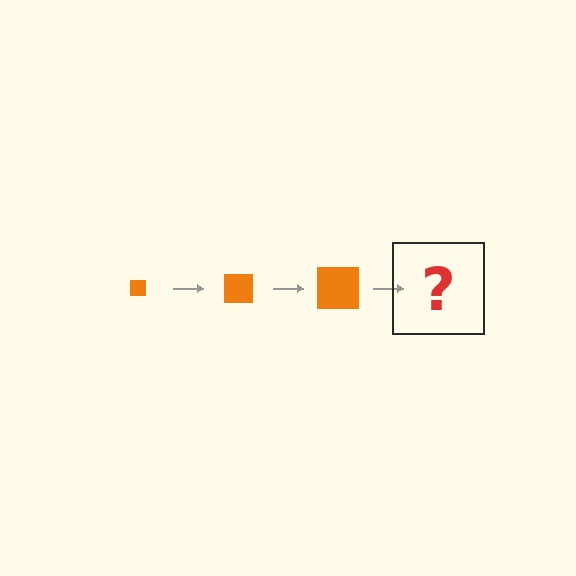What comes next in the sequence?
The next element should be an orange square, larger than the previous one.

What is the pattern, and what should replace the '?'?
The pattern is that the square gets progressively larger each step. The '?' should be an orange square, larger than the previous one.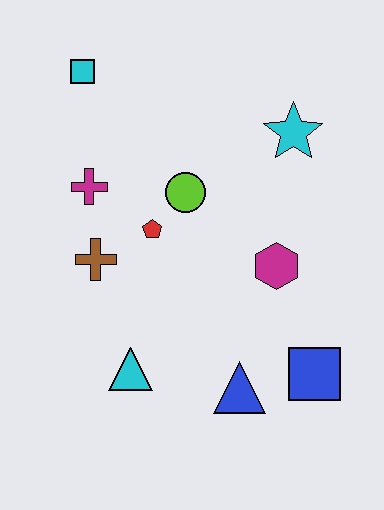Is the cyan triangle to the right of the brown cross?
Yes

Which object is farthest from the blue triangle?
The cyan square is farthest from the blue triangle.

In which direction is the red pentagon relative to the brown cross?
The red pentagon is to the right of the brown cross.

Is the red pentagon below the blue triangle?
No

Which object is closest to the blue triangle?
The blue square is closest to the blue triangle.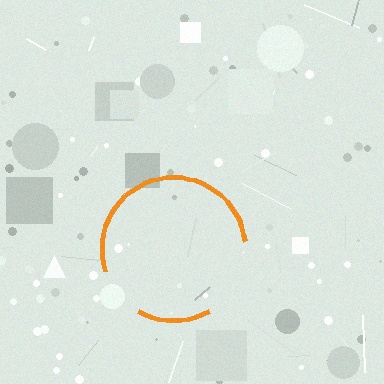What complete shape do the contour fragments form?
The contour fragments form a circle.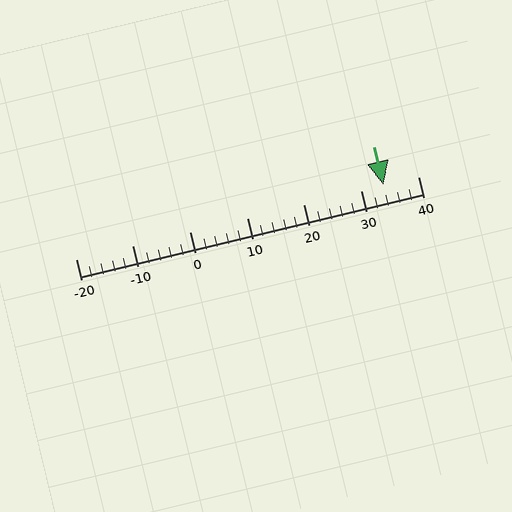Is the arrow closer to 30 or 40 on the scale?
The arrow is closer to 30.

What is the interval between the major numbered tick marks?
The major tick marks are spaced 10 units apart.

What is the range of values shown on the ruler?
The ruler shows values from -20 to 40.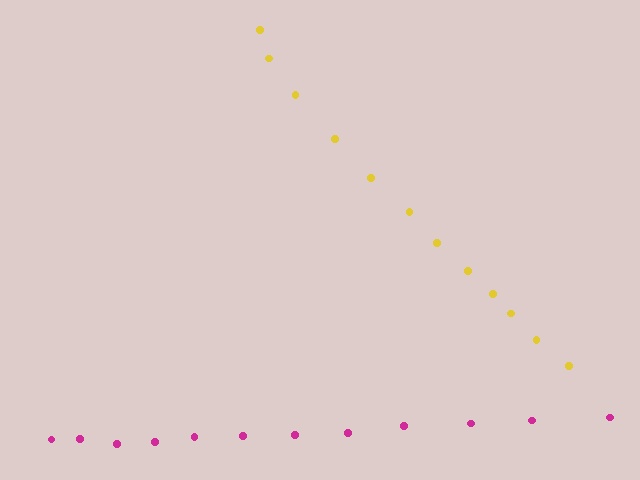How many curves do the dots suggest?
There are 2 distinct paths.